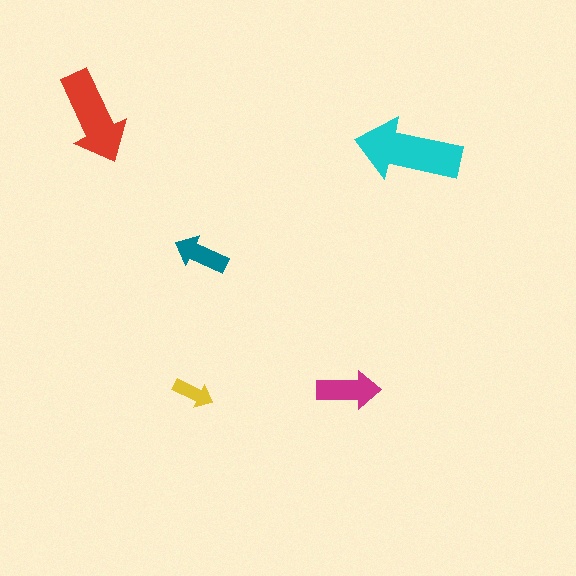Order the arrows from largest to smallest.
the cyan one, the red one, the magenta one, the teal one, the yellow one.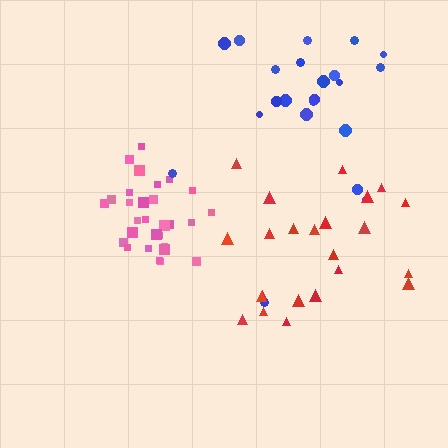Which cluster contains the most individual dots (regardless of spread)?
Pink (29).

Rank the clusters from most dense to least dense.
pink, red, blue.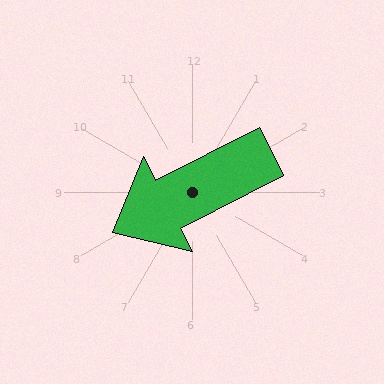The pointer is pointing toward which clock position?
Roughly 8 o'clock.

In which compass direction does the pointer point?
Southwest.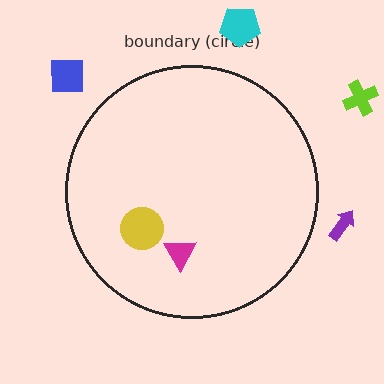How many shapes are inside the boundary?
2 inside, 4 outside.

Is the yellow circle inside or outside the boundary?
Inside.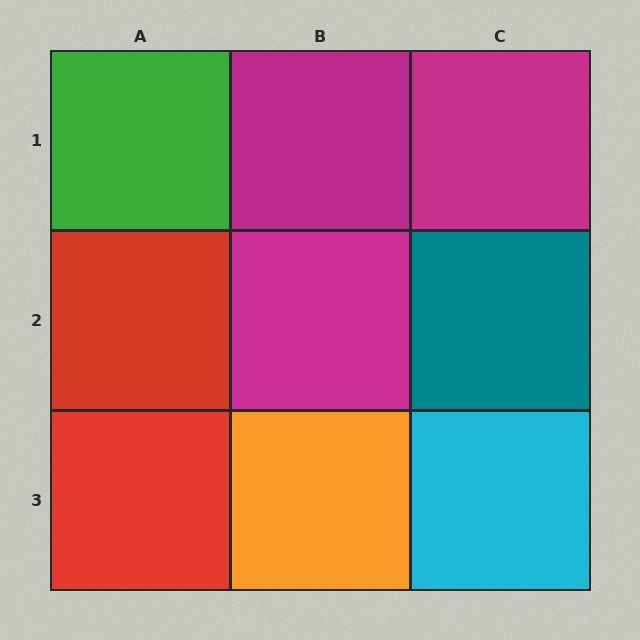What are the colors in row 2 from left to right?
Red, magenta, teal.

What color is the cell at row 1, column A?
Green.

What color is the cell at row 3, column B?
Orange.